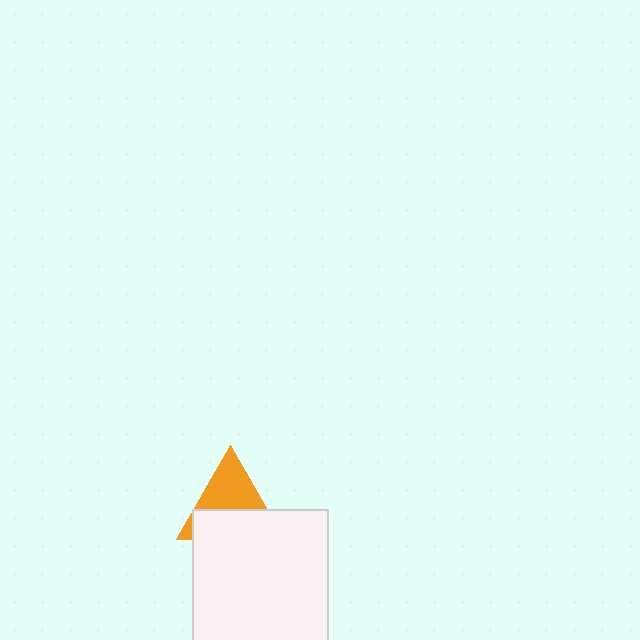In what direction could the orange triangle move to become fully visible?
The orange triangle could move up. That would shift it out from behind the white square entirely.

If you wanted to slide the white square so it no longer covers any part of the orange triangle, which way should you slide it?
Slide it down — that is the most direct way to separate the two shapes.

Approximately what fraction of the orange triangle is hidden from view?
Roughly 49% of the orange triangle is hidden behind the white square.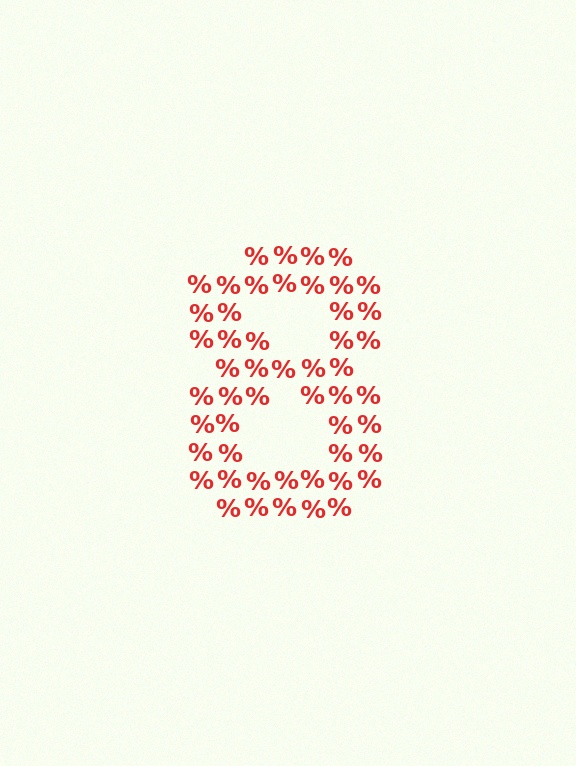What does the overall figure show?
The overall figure shows the digit 8.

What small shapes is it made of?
It is made of small percent signs.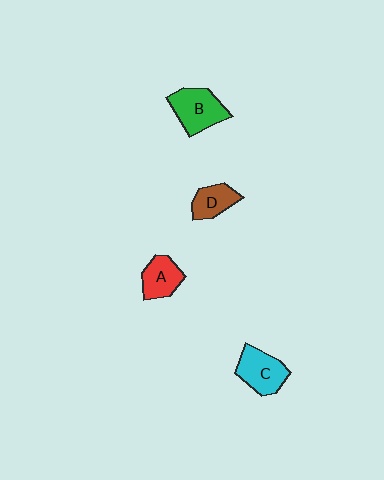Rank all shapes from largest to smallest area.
From largest to smallest: B (green), C (cyan), A (red), D (brown).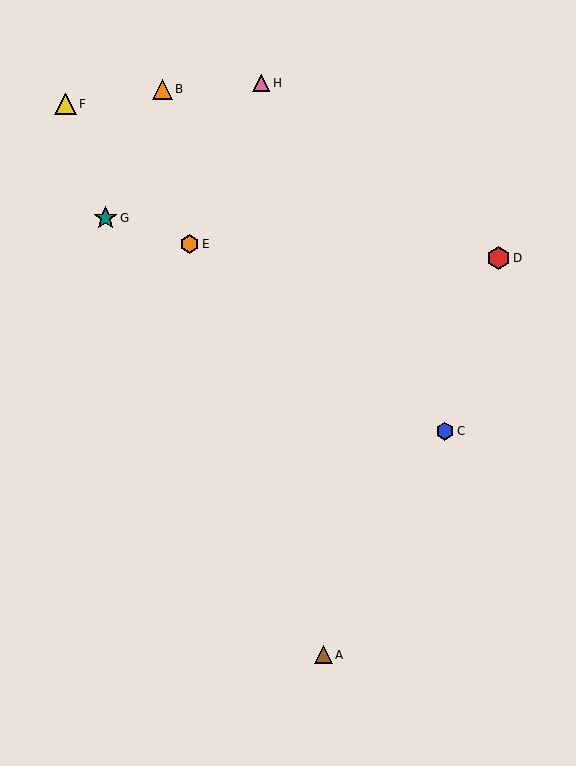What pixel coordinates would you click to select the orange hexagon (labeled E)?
Click at (190, 244) to select the orange hexagon E.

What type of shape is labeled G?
Shape G is a teal star.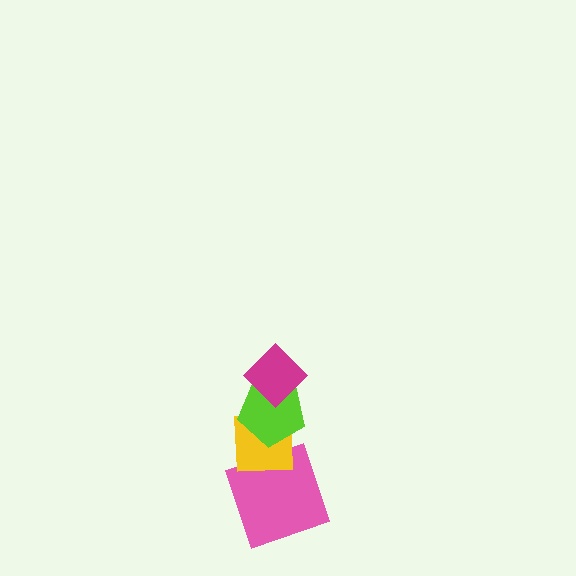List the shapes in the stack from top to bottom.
From top to bottom: the magenta diamond, the lime pentagon, the yellow square, the pink square.